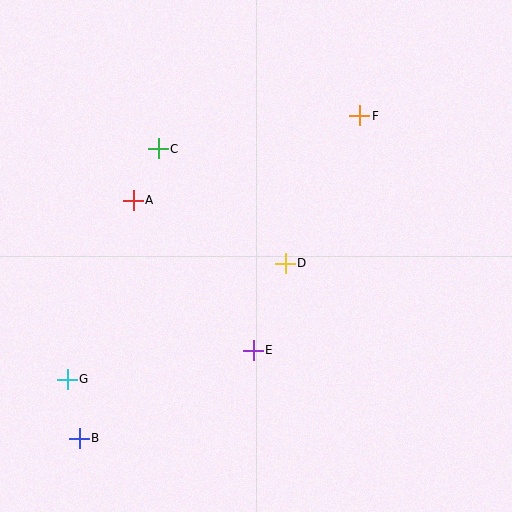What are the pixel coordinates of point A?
Point A is at (133, 200).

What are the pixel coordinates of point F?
Point F is at (360, 116).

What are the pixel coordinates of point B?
Point B is at (79, 438).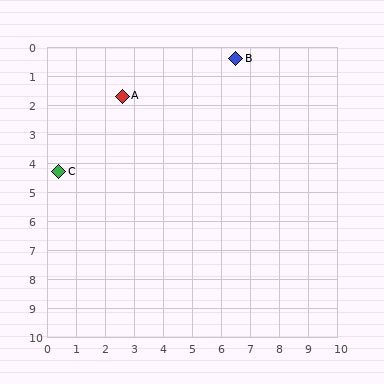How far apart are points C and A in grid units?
Points C and A are about 3.4 grid units apart.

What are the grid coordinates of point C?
Point C is at approximately (0.4, 4.3).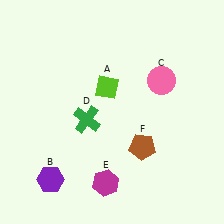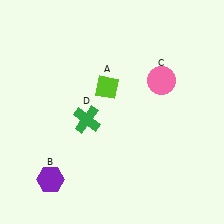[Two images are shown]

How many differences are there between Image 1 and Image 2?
There are 2 differences between the two images.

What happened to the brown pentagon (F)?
The brown pentagon (F) was removed in Image 2. It was in the bottom-right area of Image 1.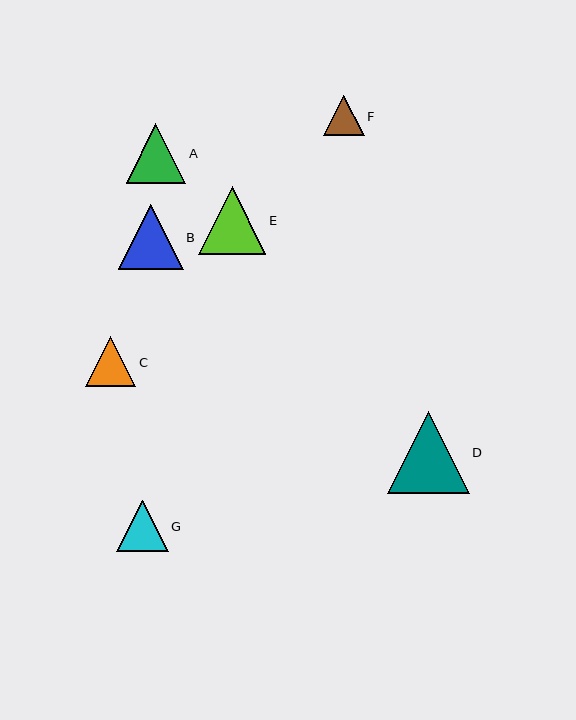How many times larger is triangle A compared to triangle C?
Triangle A is approximately 1.2 times the size of triangle C.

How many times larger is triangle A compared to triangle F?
Triangle A is approximately 1.5 times the size of triangle F.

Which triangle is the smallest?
Triangle F is the smallest with a size of approximately 40 pixels.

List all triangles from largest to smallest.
From largest to smallest: D, E, B, A, G, C, F.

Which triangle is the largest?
Triangle D is the largest with a size of approximately 82 pixels.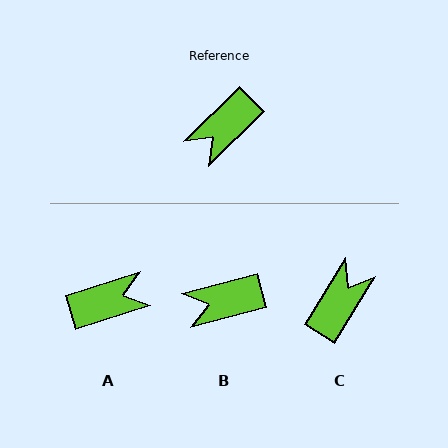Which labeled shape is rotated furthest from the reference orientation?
C, about 167 degrees away.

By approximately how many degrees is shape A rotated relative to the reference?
Approximately 152 degrees counter-clockwise.